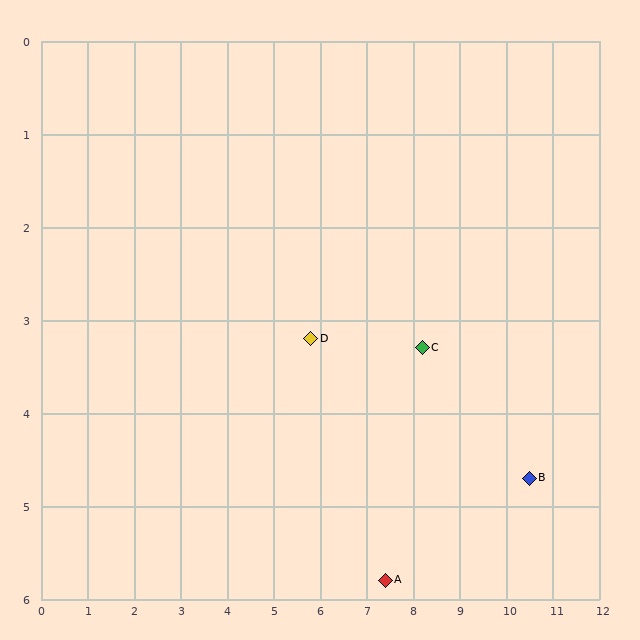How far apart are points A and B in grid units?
Points A and B are about 3.3 grid units apart.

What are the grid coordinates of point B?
Point B is at approximately (10.5, 4.7).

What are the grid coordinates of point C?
Point C is at approximately (8.2, 3.3).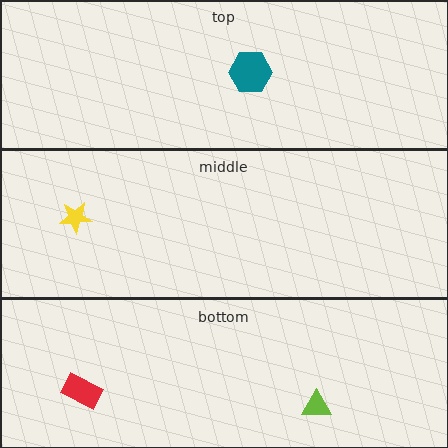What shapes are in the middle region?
The yellow star.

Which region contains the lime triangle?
The bottom region.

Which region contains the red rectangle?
The bottom region.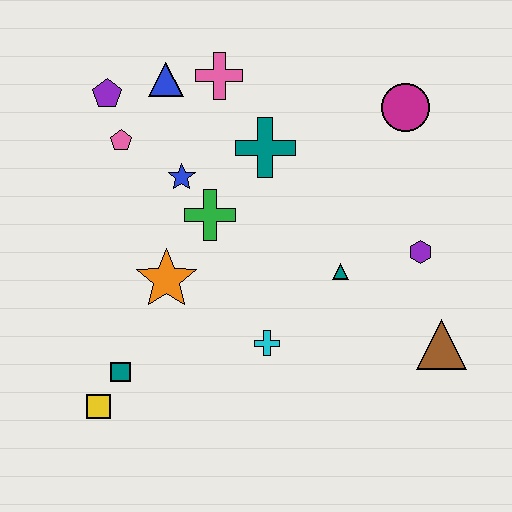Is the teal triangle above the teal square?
Yes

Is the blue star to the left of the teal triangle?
Yes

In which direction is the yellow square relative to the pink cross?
The yellow square is below the pink cross.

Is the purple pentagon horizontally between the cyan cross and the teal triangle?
No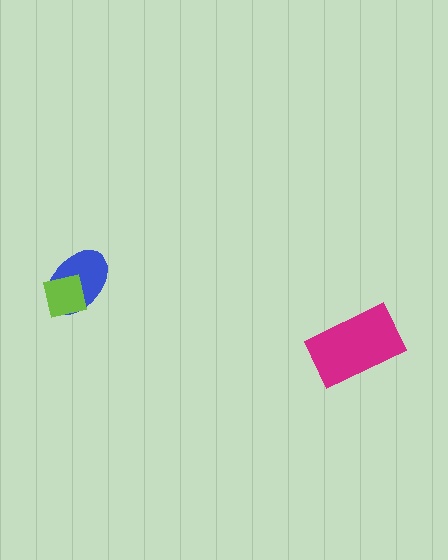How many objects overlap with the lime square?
1 object overlaps with the lime square.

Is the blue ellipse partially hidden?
Yes, it is partially covered by another shape.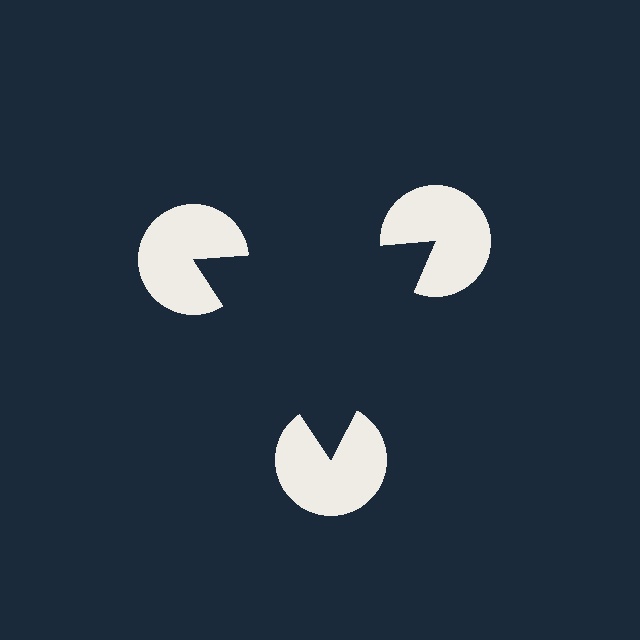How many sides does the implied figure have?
3 sides.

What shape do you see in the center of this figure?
An illusory triangle — its edges are inferred from the aligned wedge cuts in the pac-man discs, not physically drawn.